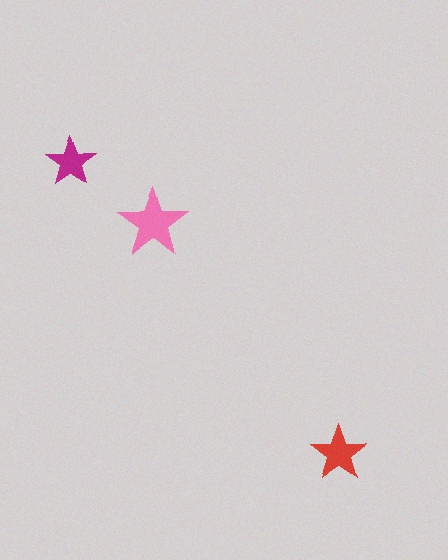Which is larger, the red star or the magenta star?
The red one.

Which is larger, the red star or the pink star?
The pink one.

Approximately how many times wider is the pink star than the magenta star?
About 1.5 times wider.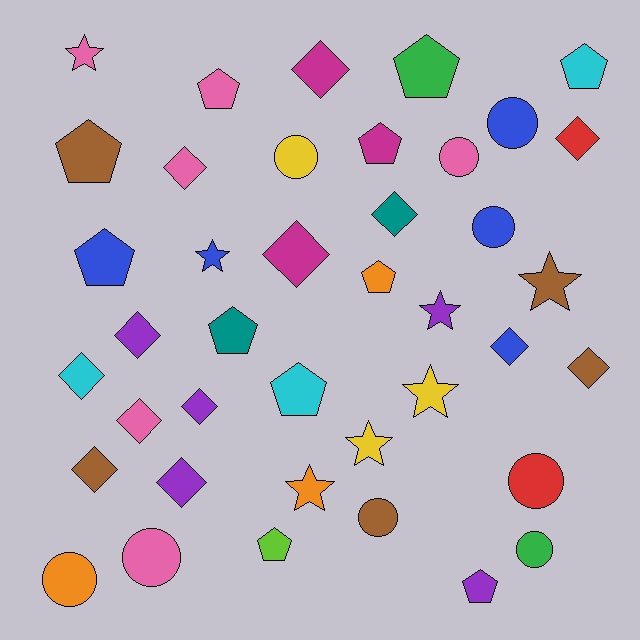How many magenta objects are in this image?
There are 3 magenta objects.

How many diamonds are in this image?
There are 13 diamonds.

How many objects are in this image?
There are 40 objects.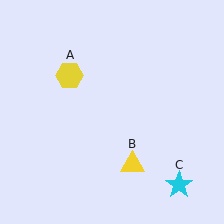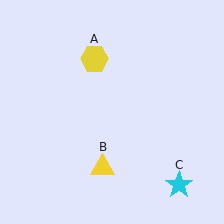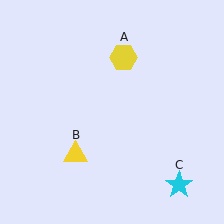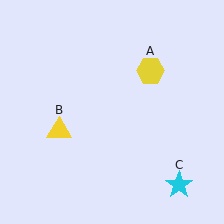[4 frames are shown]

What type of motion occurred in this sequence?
The yellow hexagon (object A), yellow triangle (object B) rotated clockwise around the center of the scene.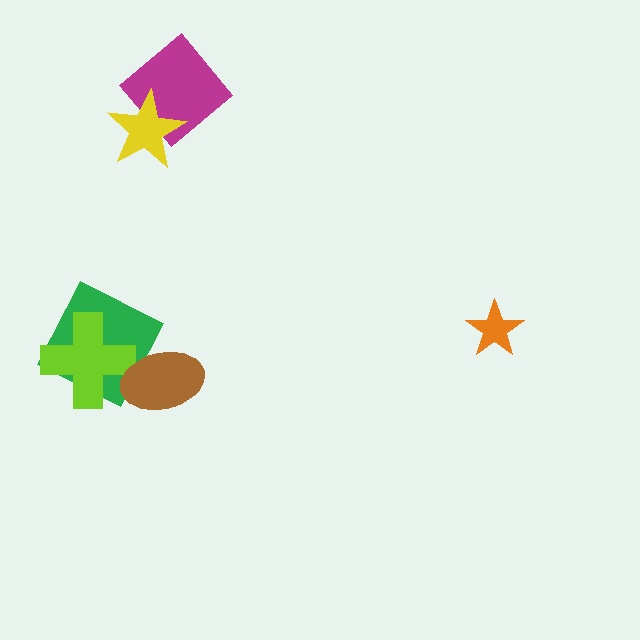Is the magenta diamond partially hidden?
Yes, it is partially covered by another shape.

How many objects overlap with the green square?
2 objects overlap with the green square.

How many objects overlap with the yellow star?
1 object overlaps with the yellow star.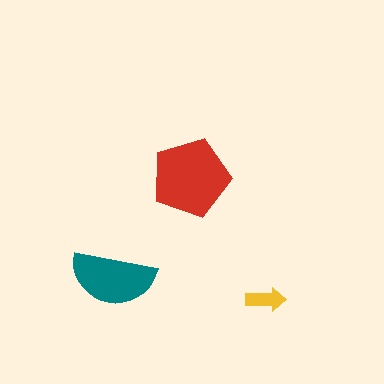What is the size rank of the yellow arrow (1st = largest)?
3rd.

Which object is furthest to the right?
The yellow arrow is rightmost.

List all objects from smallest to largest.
The yellow arrow, the teal semicircle, the red pentagon.